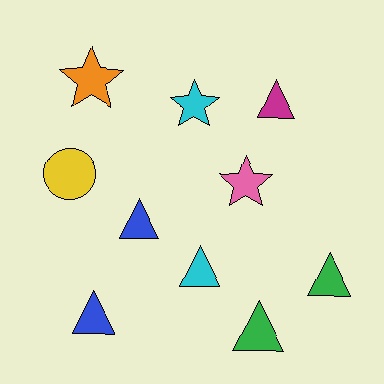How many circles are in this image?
There is 1 circle.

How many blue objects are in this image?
There are 2 blue objects.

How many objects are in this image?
There are 10 objects.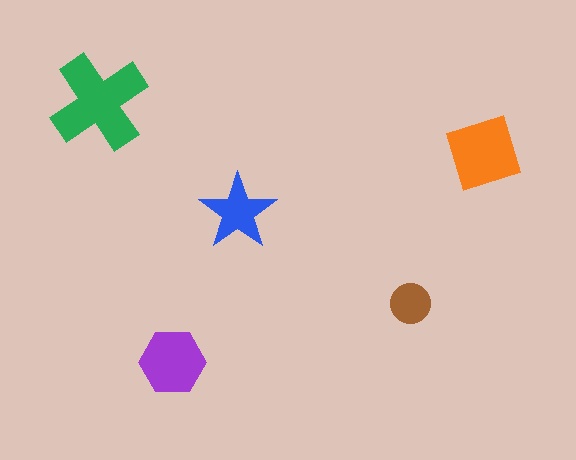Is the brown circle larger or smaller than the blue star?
Smaller.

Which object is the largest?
The green cross.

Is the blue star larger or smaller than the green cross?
Smaller.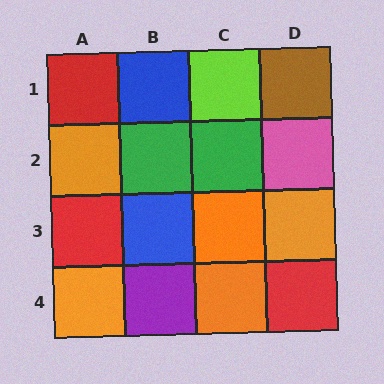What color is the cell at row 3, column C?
Orange.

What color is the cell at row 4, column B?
Purple.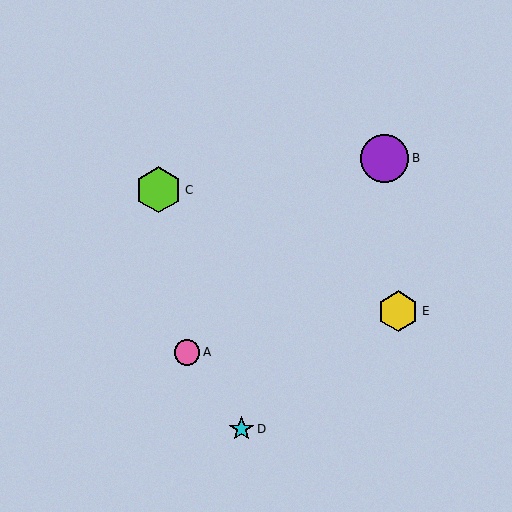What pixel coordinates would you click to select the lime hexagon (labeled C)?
Click at (159, 190) to select the lime hexagon C.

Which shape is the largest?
The purple circle (labeled B) is the largest.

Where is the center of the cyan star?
The center of the cyan star is at (241, 429).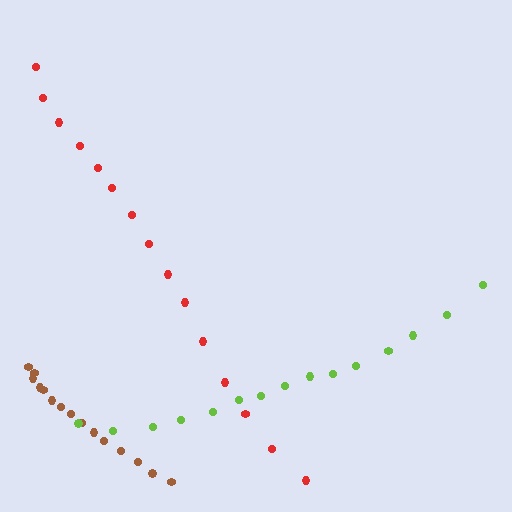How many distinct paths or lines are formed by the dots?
There are 3 distinct paths.